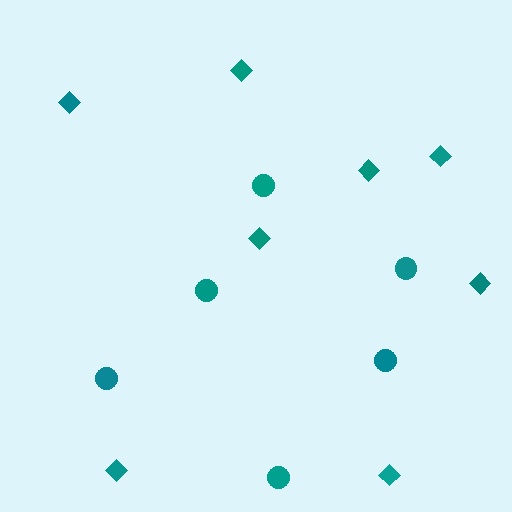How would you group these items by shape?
There are 2 groups: one group of diamonds (8) and one group of circles (6).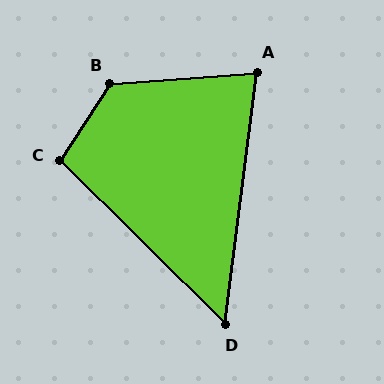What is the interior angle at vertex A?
Approximately 78 degrees (acute).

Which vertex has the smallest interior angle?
D, at approximately 53 degrees.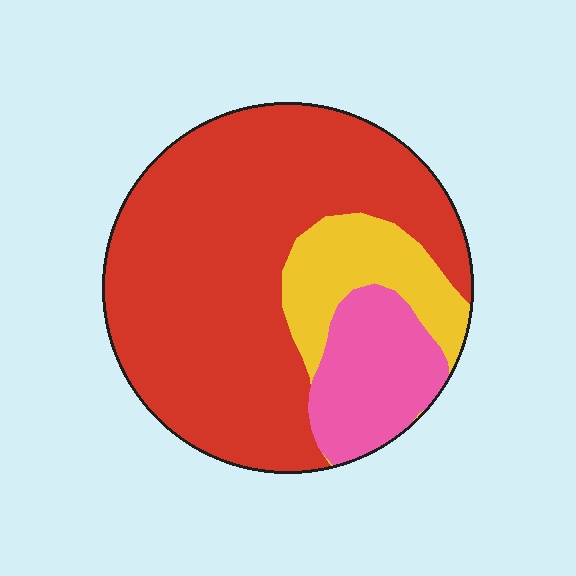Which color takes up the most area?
Red, at roughly 70%.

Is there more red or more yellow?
Red.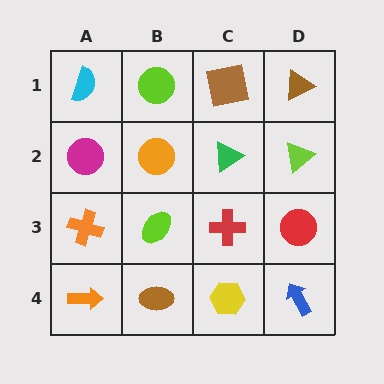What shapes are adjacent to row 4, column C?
A red cross (row 3, column C), a brown ellipse (row 4, column B), a blue arrow (row 4, column D).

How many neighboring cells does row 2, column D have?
3.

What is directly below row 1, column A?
A magenta circle.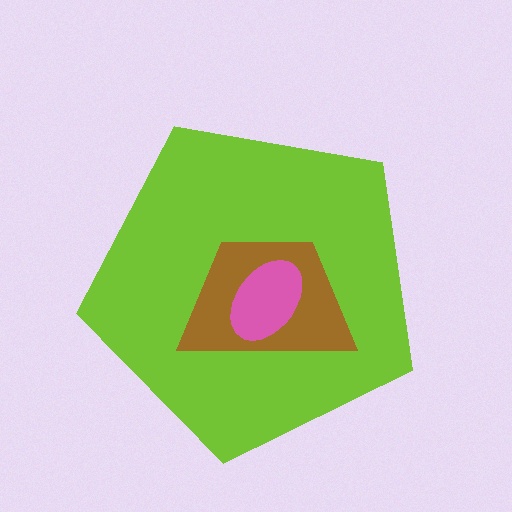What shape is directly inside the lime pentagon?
The brown trapezoid.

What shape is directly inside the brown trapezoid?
The pink ellipse.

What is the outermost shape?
The lime pentagon.